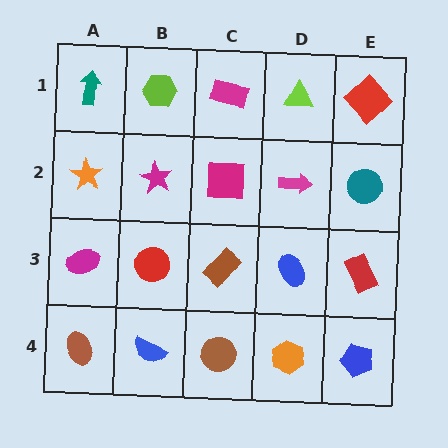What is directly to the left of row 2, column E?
A magenta arrow.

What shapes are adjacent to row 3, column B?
A magenta star (row 2, column B), a blue semicircle (row 4, column B), a magenta ellipse (row 3, column A), a brown rectangle (row 3, column C).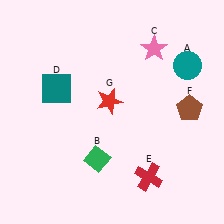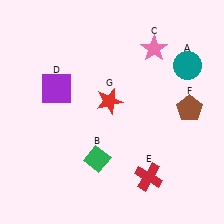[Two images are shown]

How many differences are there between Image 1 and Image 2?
There is 1 difference between the two images.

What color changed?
The square (D) changed from teal in Image 1 to purple in Image 2.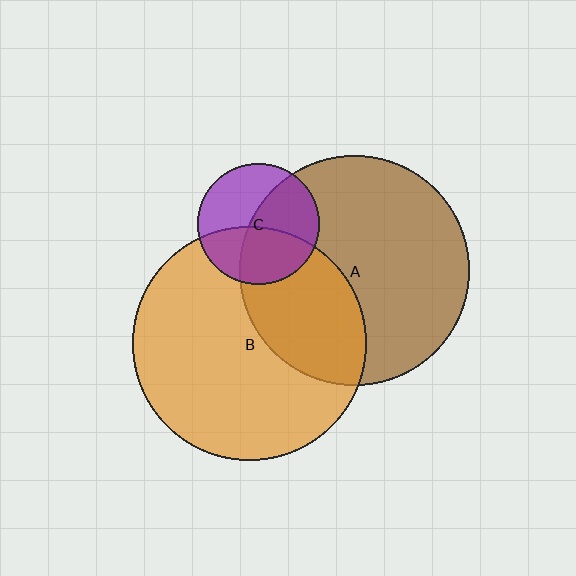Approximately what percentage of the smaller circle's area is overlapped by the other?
Approximately 40%.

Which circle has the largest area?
Circle B (orange).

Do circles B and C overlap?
Yes.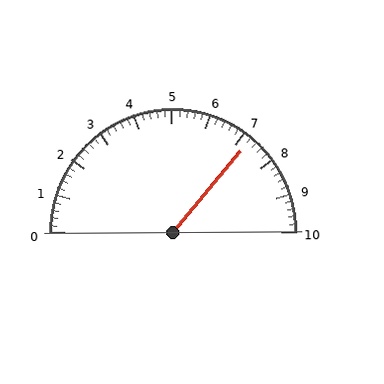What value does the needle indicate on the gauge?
The needle indicates approximately 7.2.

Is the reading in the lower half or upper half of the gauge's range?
The reading is in the upper half of the range (0 to 10).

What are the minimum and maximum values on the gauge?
The gauge ranges from 0 to 10.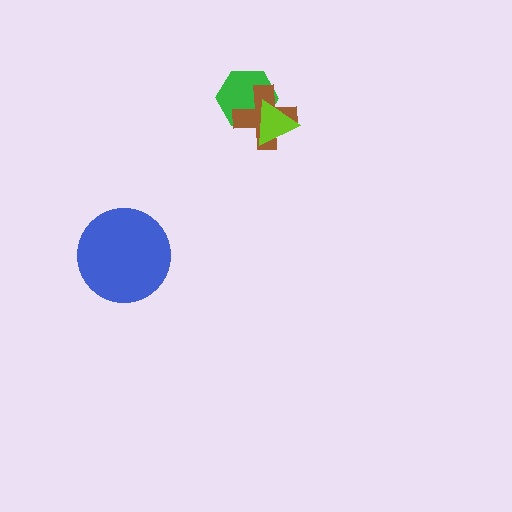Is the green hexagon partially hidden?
Yes, it is partially covered by another shape.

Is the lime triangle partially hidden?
No, no other shape covers it.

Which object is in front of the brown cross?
The lime triangle is in front of the brown cross.